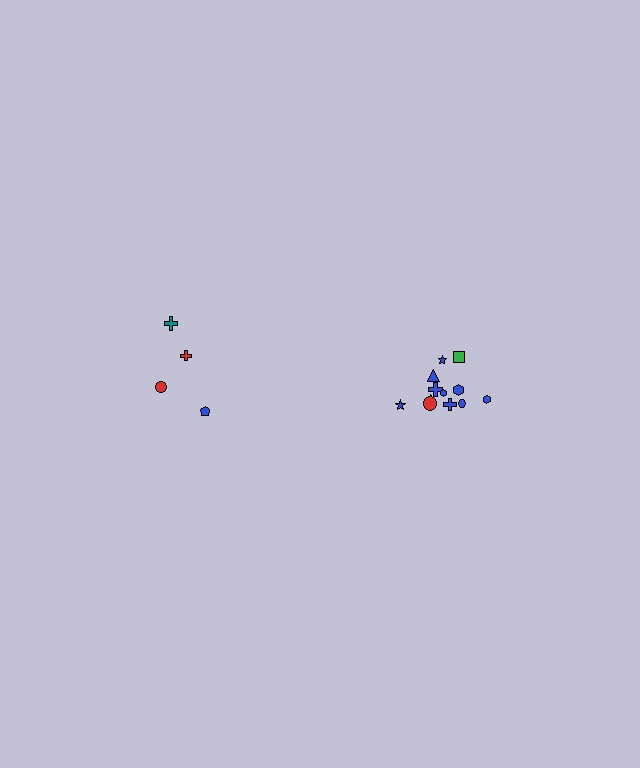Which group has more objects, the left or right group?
The right group.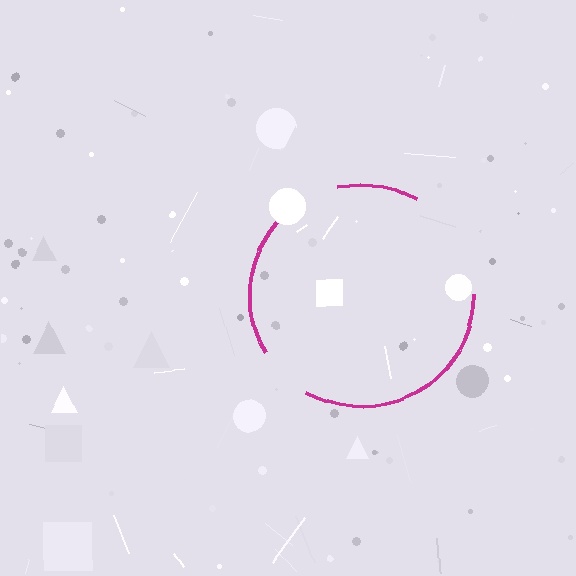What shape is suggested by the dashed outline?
The dashed outline suggests a circle.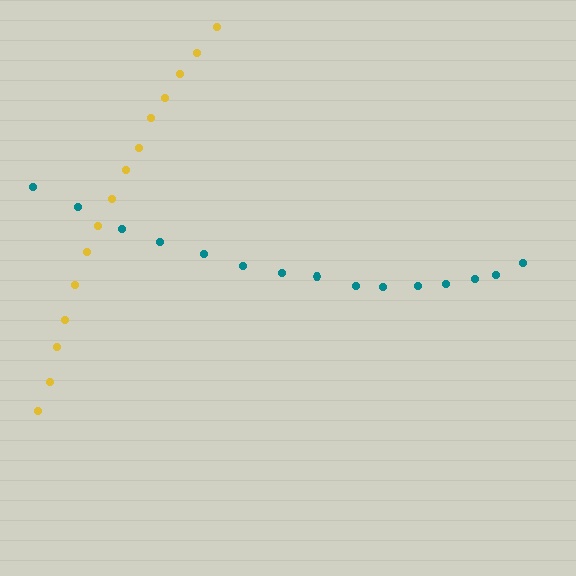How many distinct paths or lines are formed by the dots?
There are 2 distinct paths.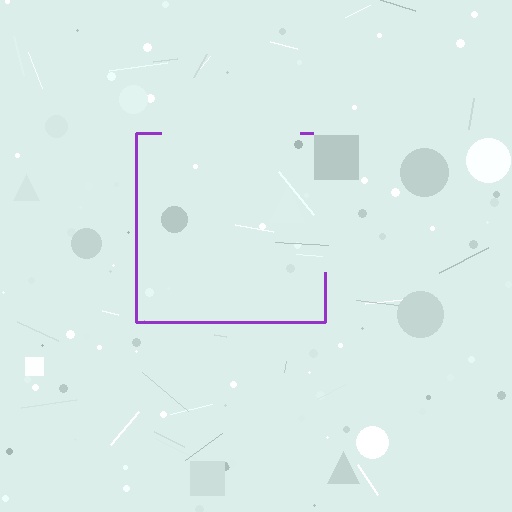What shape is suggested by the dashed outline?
The dashed outline suggests a square.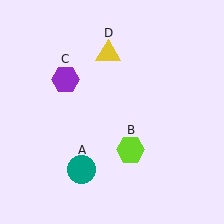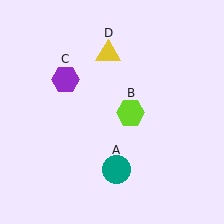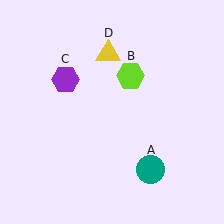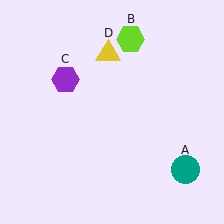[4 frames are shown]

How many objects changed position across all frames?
2 objects changed position: teal circle (object A), lime hexagon (object B).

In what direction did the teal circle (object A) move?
The teal circle (object A) moved right.